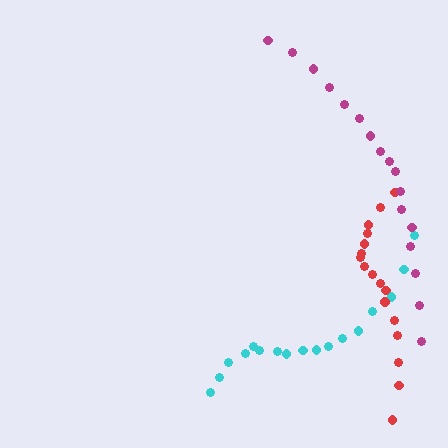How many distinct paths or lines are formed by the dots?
There are 3 distinct paths.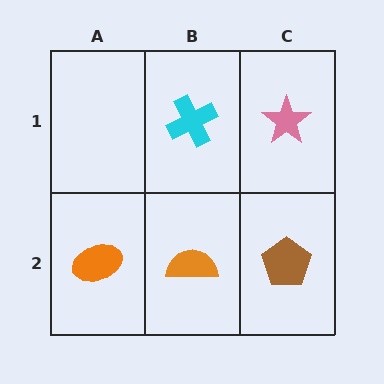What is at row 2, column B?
An orange semicircle.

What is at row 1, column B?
A cyan cross.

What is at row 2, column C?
A brown pentagon.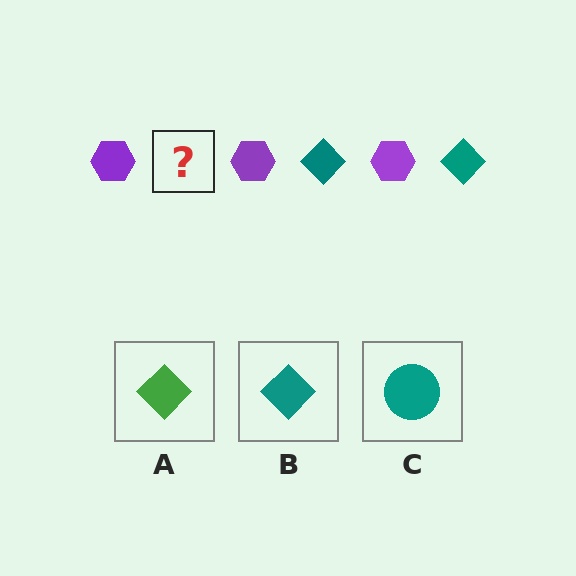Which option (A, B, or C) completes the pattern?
B.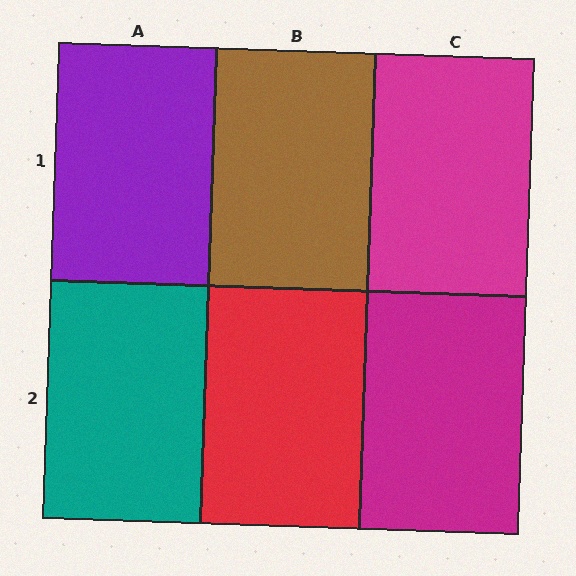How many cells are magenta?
2 cells are magenta.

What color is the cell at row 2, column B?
Red.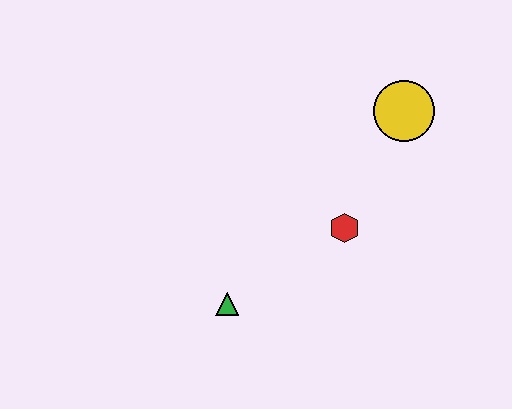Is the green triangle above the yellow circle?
No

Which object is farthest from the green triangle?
The yellow circle is farthest from the green triangle.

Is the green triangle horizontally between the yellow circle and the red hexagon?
No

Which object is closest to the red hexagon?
The yellow circle is closest to the red hexagon.